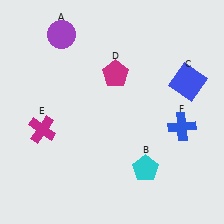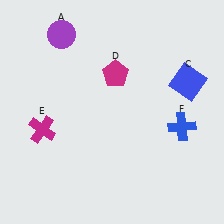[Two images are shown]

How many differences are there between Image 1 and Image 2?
There is 1 difference between the two images.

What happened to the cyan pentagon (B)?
The cyan pentagon (B) was removed in Image 2. It was in the bottom-right area of Image 1.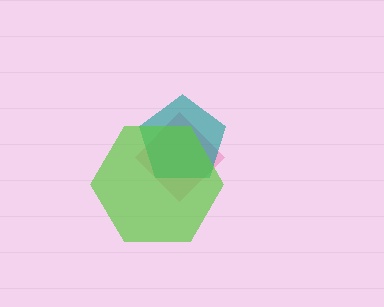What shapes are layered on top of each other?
The layered shapes are: a pink diamond, a teal pentagon, a lime hexagon.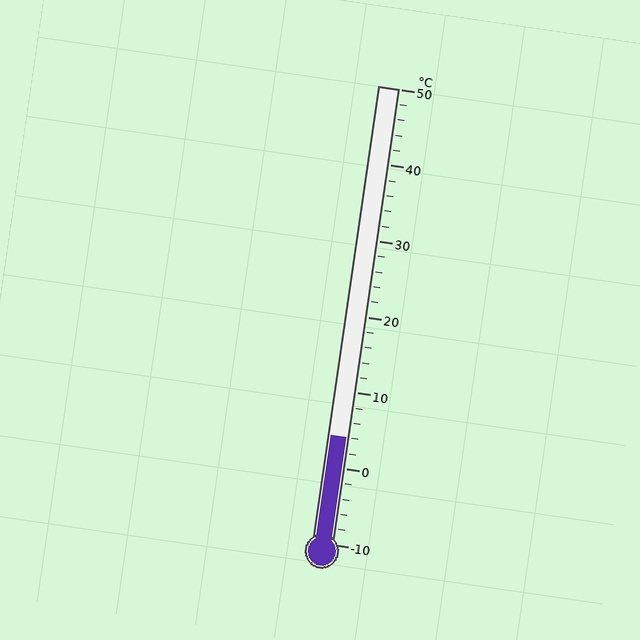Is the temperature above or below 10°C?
The temperature is below 10°C.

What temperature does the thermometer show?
The thermometer shows approximately 4°C.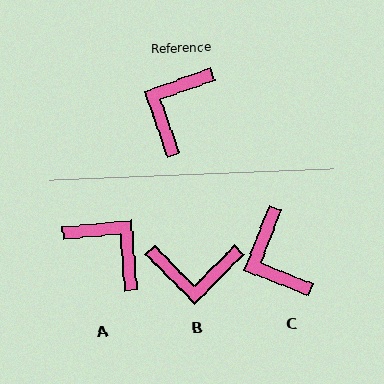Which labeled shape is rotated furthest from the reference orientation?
B, about 116 degrees away.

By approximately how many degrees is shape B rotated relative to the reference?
Approximately 116 degrees counter-clockwise.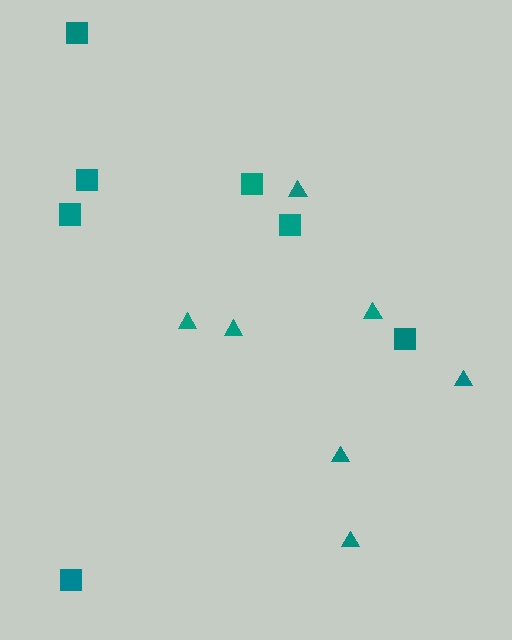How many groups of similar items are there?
There are 2 groups: one group of squares (7) and one group of triangles (7).